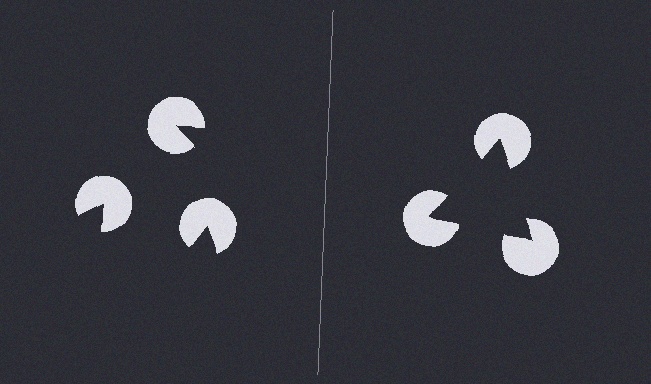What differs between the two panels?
The pac-man discs are positioned identically on both sides; only the wedge orientations differ. On the right they align to a triangle; on the left they are misaligned.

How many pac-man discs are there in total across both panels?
6 — 3 on each side.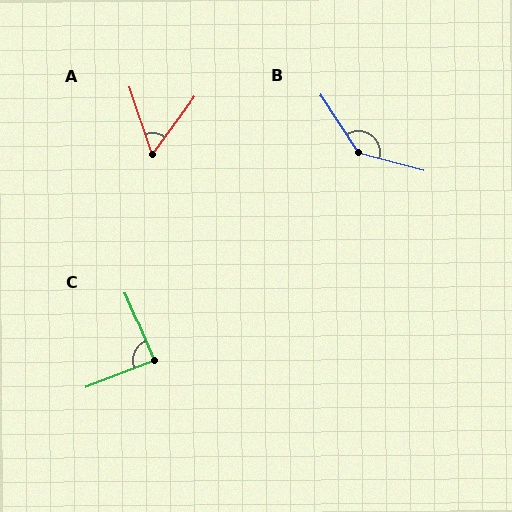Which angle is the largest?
B, at approximately 138 degrees.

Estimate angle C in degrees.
Approximately 88 degrees.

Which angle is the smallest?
A, at approximately 54 degrees.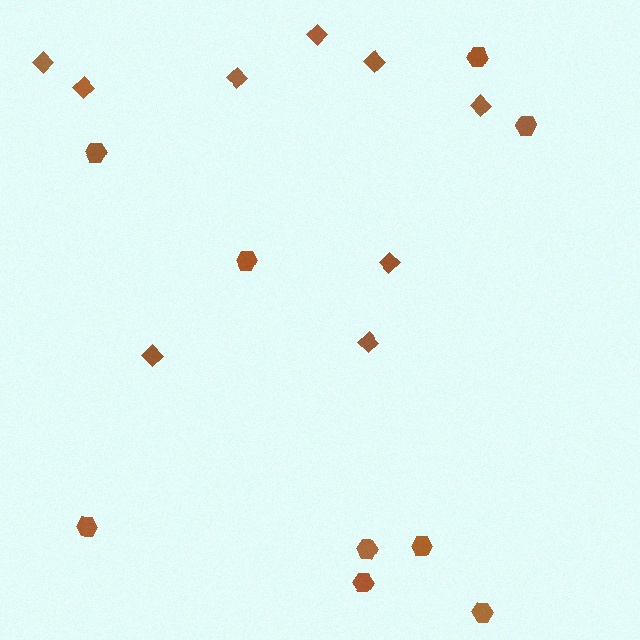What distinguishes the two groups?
There are 2 groups: one group of diamonds (9) and one group of hexagons (9).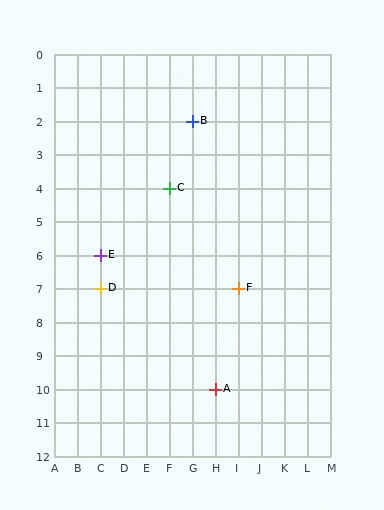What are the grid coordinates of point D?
Point D is at grid coordinates (C, 7).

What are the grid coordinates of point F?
Point F is at grid coordinates (I, 7).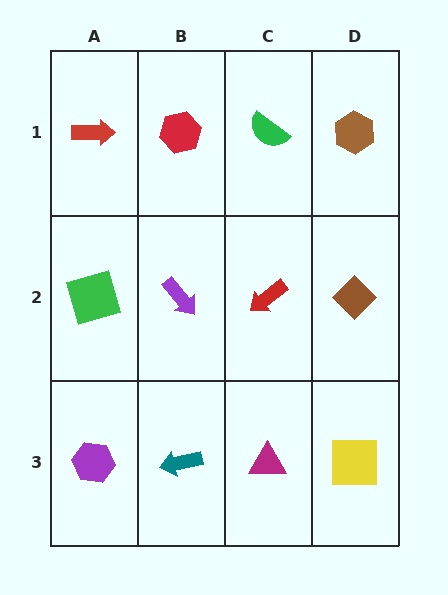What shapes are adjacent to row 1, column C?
A red arrow (row 2, column C), a red hexagon (row 1, column B), a brown hexagon (row 1, column D).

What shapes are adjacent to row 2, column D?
A brown hexagon (row 1, column D), a yellow square (row 3, column D), a red arrow (row 2, column C).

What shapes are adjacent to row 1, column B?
A purple arrow (row 2, column B), a red arrow (row 1, column A), a green semicircle (row 1, column C).